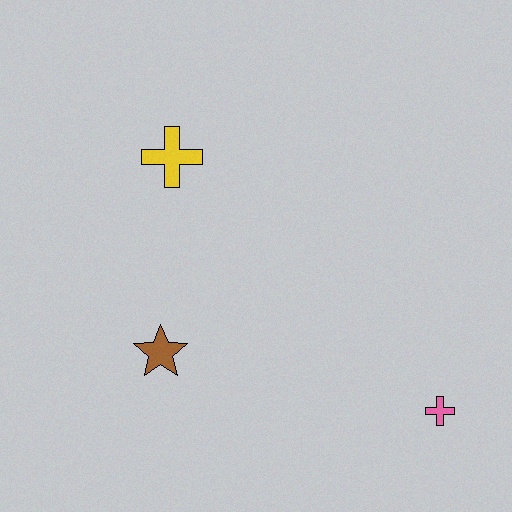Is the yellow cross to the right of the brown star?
Yes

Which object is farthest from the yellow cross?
The pink cross is farthest from the yellow cross.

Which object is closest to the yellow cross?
The brown star is closest to the yellow cross.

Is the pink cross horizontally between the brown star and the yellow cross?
No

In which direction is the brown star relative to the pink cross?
The brown star is to the left of the pink cross.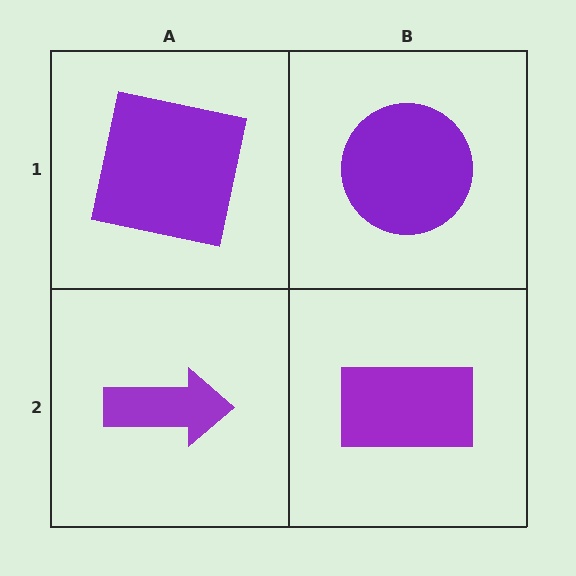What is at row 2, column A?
A purple arrow.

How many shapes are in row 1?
2 shapes.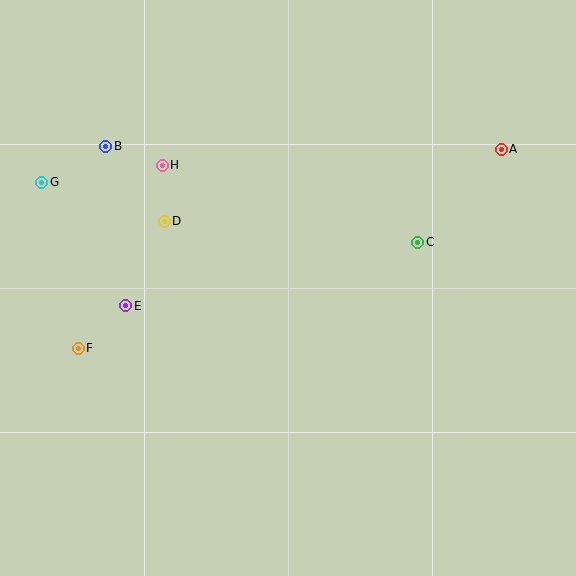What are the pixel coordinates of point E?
Point E is at (126, 306).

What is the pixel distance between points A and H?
The distance between A and H is 339 pixels.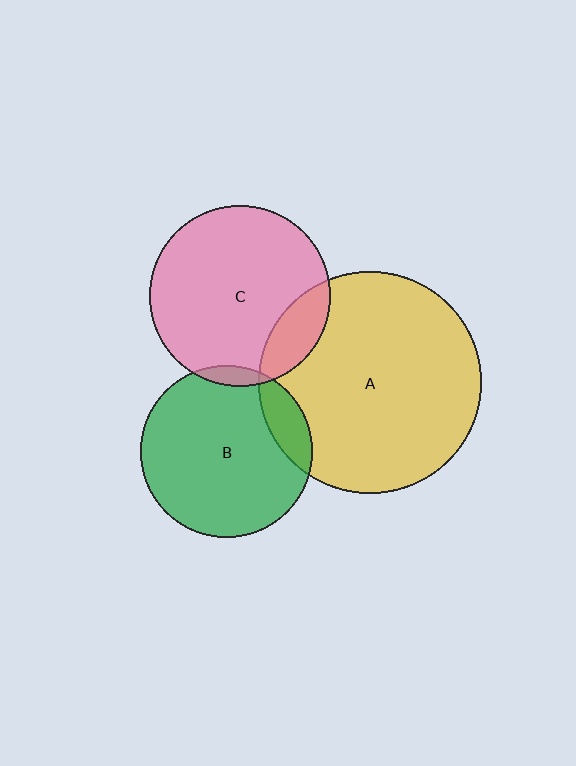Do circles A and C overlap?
Yes.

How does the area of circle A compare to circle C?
Approximately 1.5 times.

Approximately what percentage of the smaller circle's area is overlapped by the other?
Approximately 15%.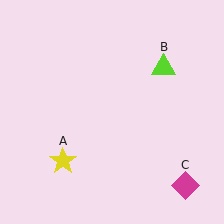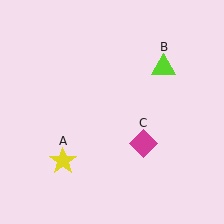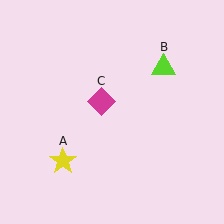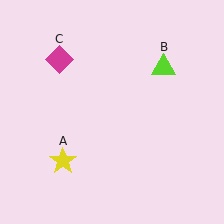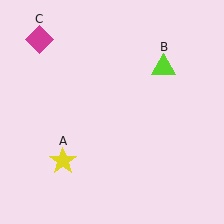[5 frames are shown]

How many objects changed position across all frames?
1 object changed position: magenta diamond (object C).